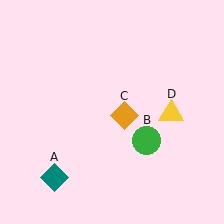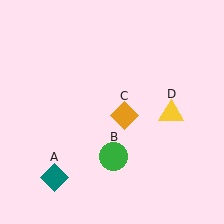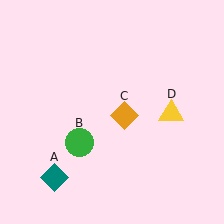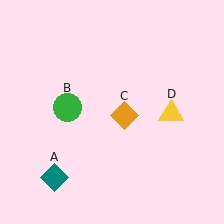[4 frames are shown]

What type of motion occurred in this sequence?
The green circle (object B) rotated clockwise around the center of the scene.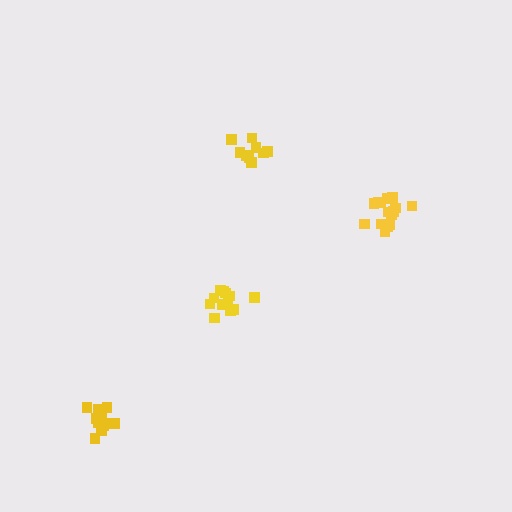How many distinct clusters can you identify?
There are 4 distinct clusters.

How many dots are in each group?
Group 1: 12 dots, Group 2: 13 dots, Group 3: 15 dots, Group 4: 9 dots (49 total).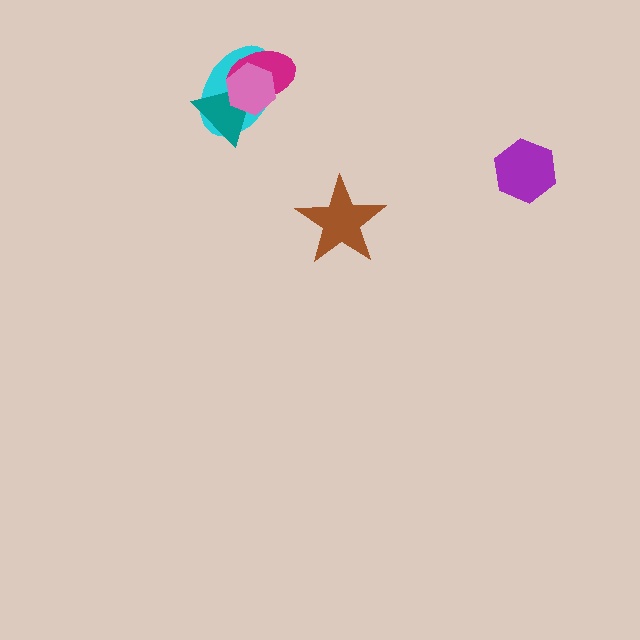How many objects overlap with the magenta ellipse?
3 objects overlap with the magenta ellipse.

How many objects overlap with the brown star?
0 objects overlap with the brown star.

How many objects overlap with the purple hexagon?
0 objects overlap with the purple hexagon.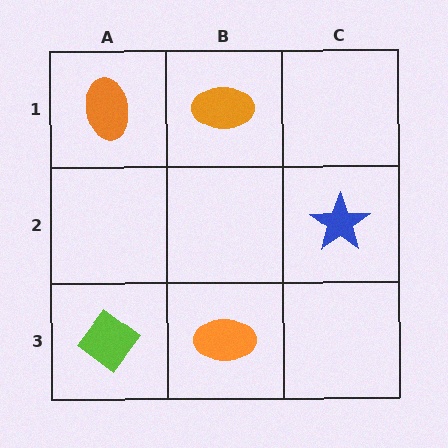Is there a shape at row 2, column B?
No, that cell is empty.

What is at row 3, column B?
An orange ellipse.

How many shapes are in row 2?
1 shape.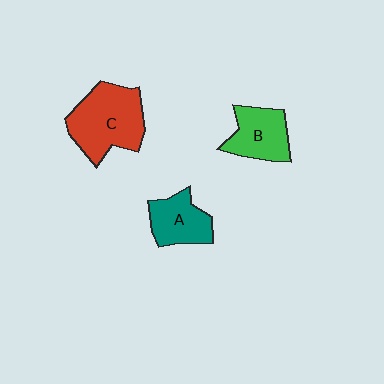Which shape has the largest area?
Shape C (red).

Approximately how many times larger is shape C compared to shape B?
Approximately 1.6 times.